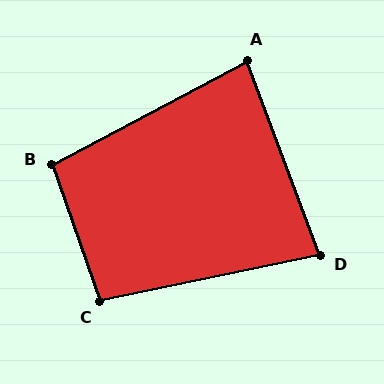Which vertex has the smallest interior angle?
D, at approximately 81 degrees.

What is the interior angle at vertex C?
Approximately 97 degrees (obtuse).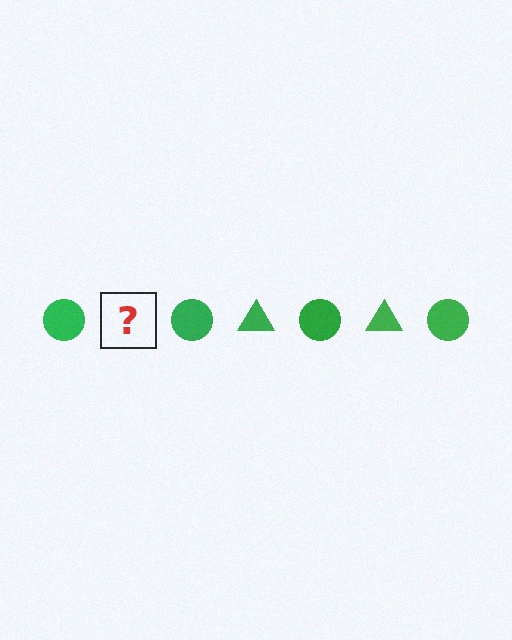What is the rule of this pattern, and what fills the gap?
The rule is that the pattern cycles through circle, triangle shapes in green. The gap should be filled with a green triangle.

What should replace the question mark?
The question mark should be replaced with a green triangle.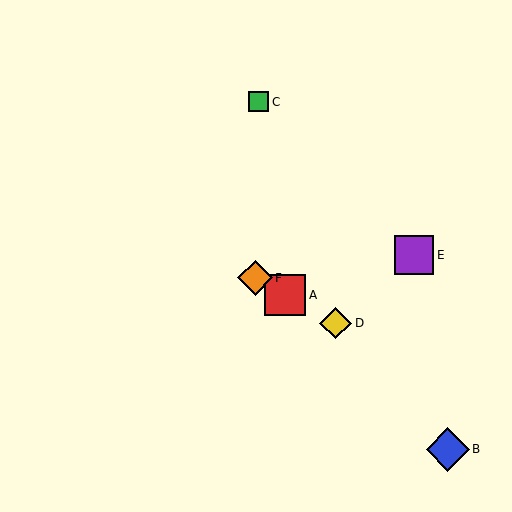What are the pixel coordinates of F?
Object F is at (255, 278).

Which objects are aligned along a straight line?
Objects A, D, F are aligned along a straight line.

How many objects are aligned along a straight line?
3 objects (A, D, F) are aligned along a straight line.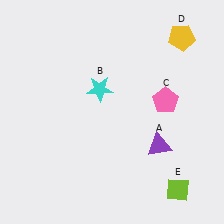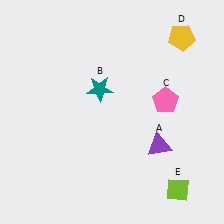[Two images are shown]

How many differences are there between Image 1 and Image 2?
There is 1 difference between the two images.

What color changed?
The star (B) changed from cyan in Image 1 to teal in Image 2.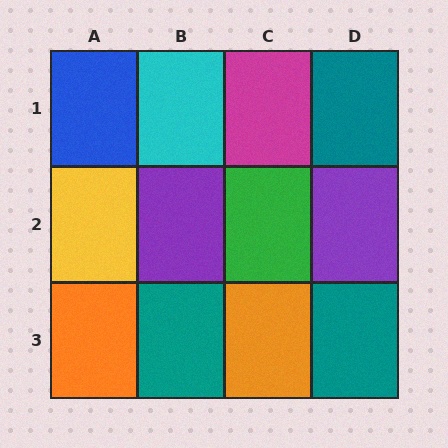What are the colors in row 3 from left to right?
Orange, teal, orange, teal.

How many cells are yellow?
1 cell is yellow.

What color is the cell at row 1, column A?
Blue.